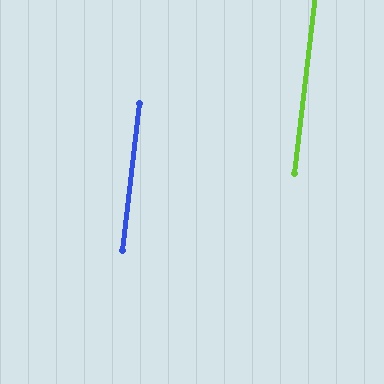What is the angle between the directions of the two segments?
Approximately 0 degrees.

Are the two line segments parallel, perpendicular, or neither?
Parallel — their directions differ by only 0.0°.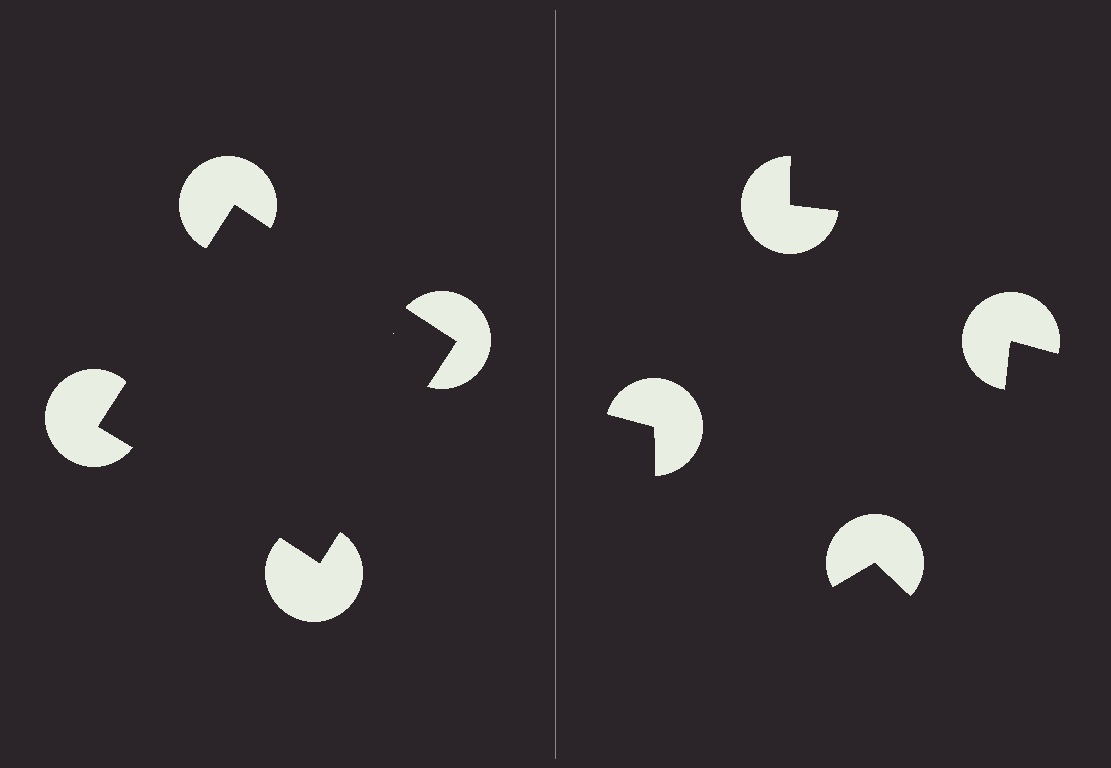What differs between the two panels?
The pac-man discs are positioned identically on both sides; only the wedge orientations differ. On the left they align to a square; on the right they are misaligned.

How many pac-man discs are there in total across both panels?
8 — 4 on each side.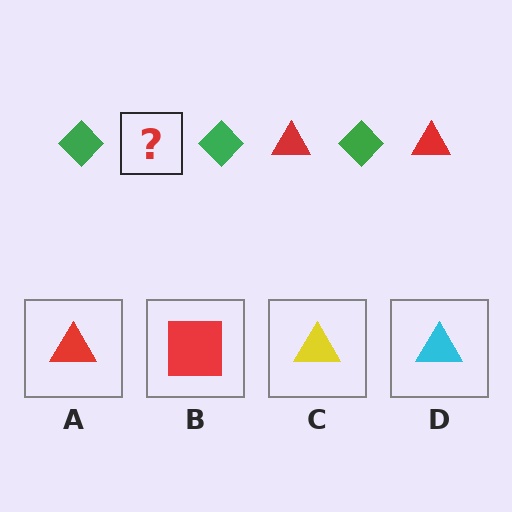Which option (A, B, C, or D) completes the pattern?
A.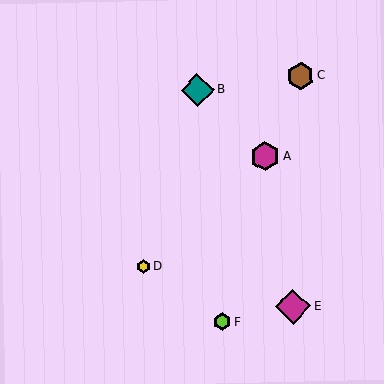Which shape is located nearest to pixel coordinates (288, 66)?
The brown hexagon (labeled C) at (300, 76) is nearest to that location.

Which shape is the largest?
The magenta diamond (labeled E) is the largest.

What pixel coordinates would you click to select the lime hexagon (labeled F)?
Click at (222, 322) to select the lime hexagon F.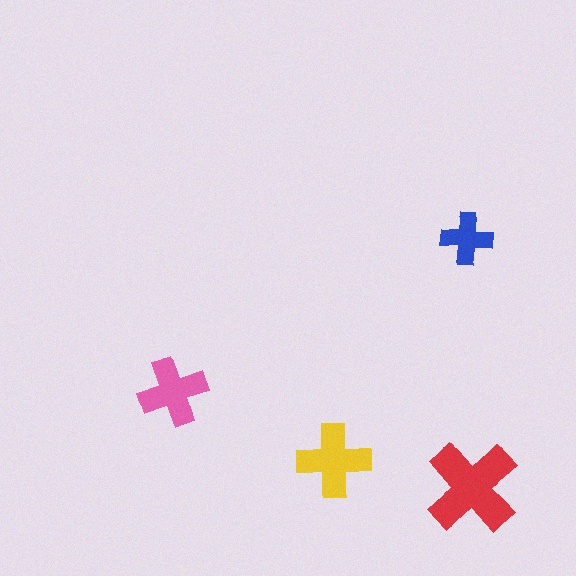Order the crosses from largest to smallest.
the red one, the yellow one, the pink one, the blue one.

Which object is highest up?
The blue cross is topmost.